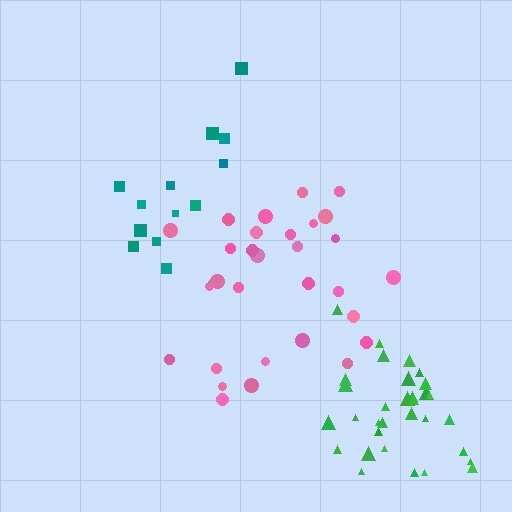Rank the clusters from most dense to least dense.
green, pink, teal.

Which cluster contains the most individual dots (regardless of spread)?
Green (33).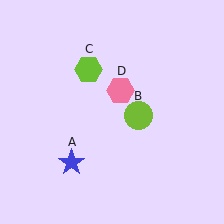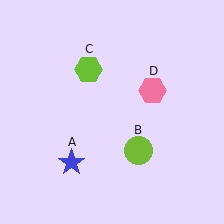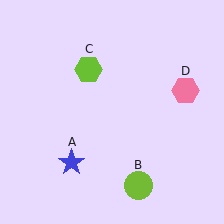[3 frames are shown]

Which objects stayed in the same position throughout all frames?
Blue star (object A) and lime hexagon (object C) remained stationary.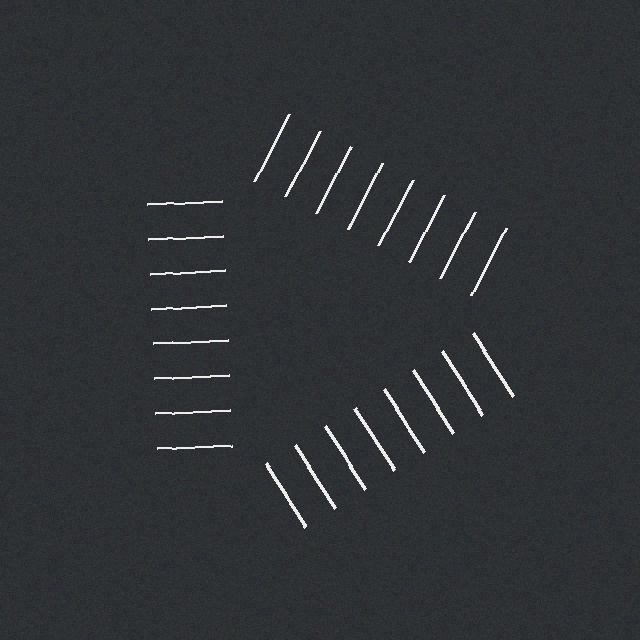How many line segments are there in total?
24 — 8 along each of the 3 edges.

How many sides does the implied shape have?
3 sides — the line-ends trace a triangle.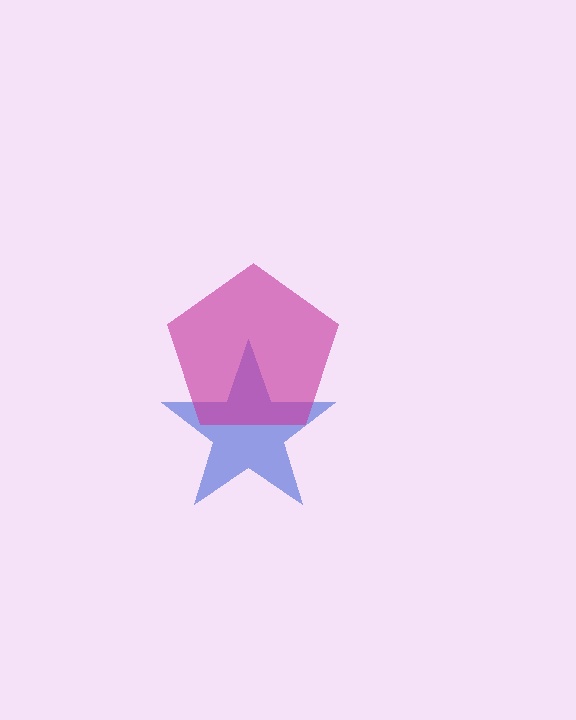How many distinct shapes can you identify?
There are 2 distinct shapes: a blue star, a magenta pentagon.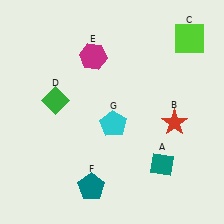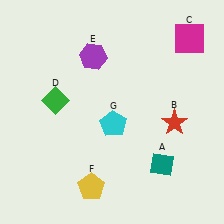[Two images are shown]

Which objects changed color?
C changed from lime to magenta. E changed from magenta to purple. F changed from teal to yellow.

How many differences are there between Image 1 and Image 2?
There are 3 differences between the two images.